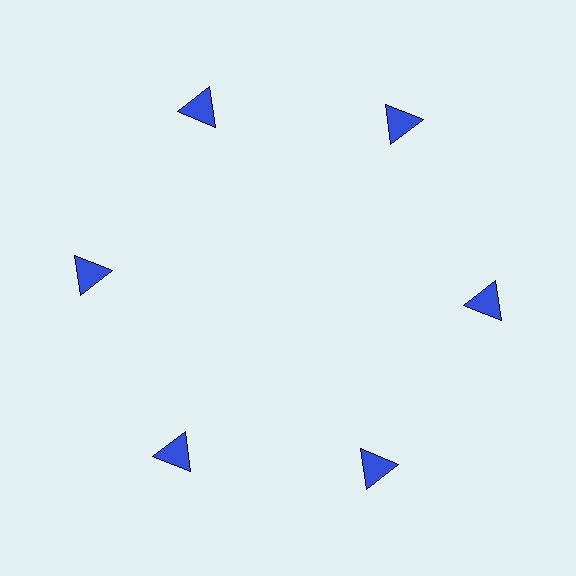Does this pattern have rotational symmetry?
Yes, this pattern has 6-fold rotational symmetry. It looks the same after rotating 60 degrees around the center.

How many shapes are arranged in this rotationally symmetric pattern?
There are 6 shapes, arranged in 6 groups of 1.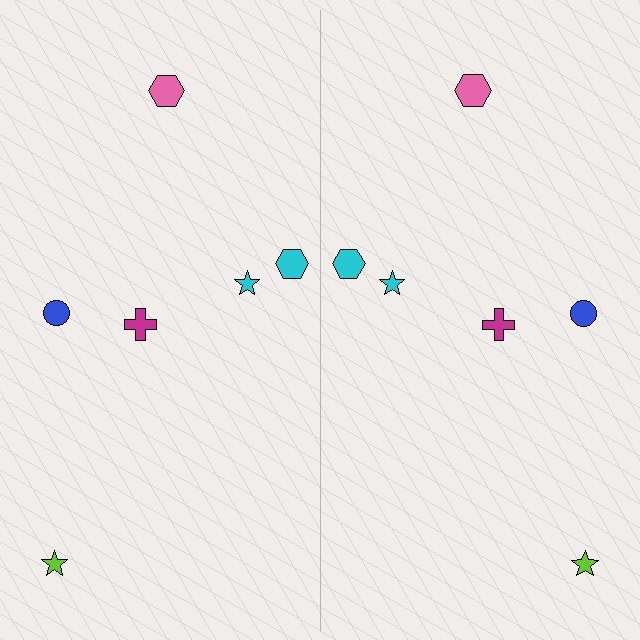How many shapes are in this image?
There are 12 shapes in this image.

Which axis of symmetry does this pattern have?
The pattern has a vertical axis of symmetry running through the center of the image.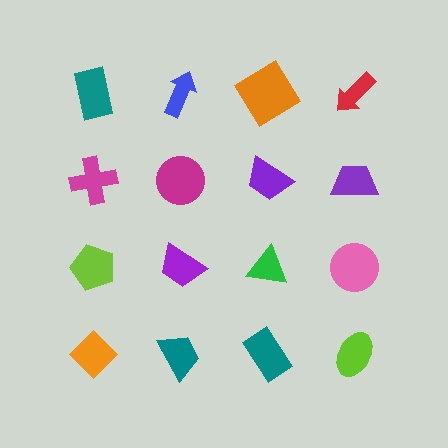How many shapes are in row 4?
4 shapes.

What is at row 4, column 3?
A teal rectangle.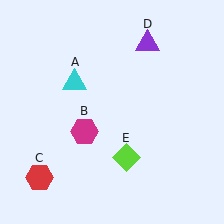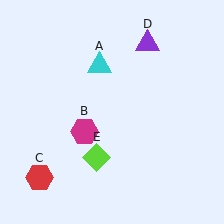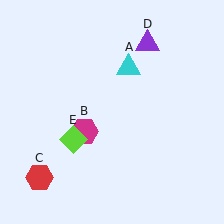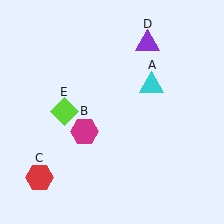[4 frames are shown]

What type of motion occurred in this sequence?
The cyan triangle (object A), lime diamond (object E) rotated clockwise around the center of the scene.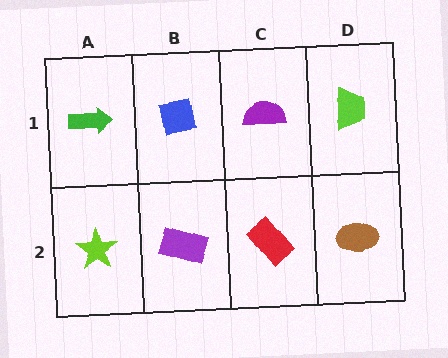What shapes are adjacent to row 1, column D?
A brown ellipse (row 2, column D), a purple semicircle (row 1, column C).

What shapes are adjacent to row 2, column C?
A purple semicircle (row 1, column C), a purple rectangle (row 2, column B), a brown ellipse (row 2, column D).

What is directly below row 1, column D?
A brown ellipse.